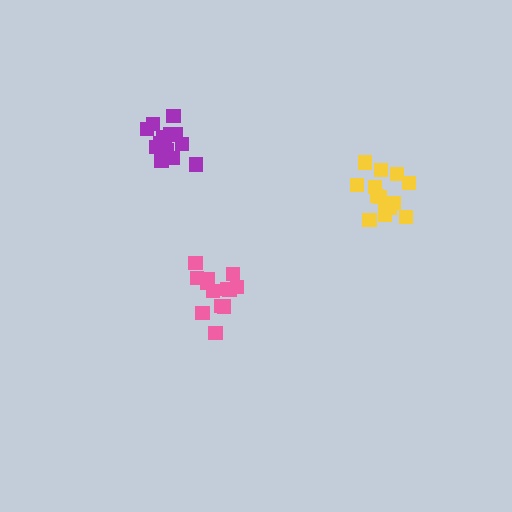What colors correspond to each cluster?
The clusters are colored: purple, yellow, pink.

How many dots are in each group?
Group 1: 16 dots, Group 2: 14 dots, Group 3: 14 dots (44 total).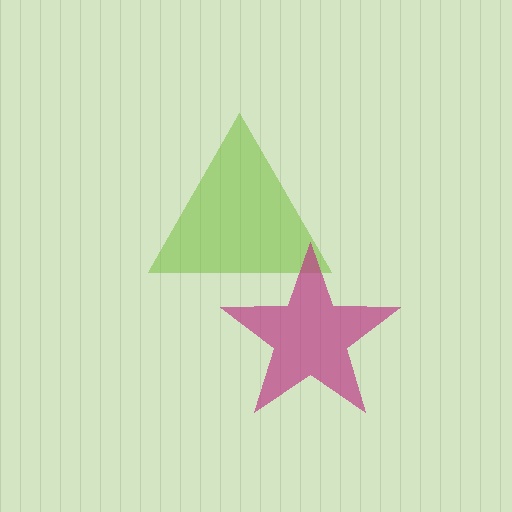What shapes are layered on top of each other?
The layered shapes are: a lime triangle, a magenta star.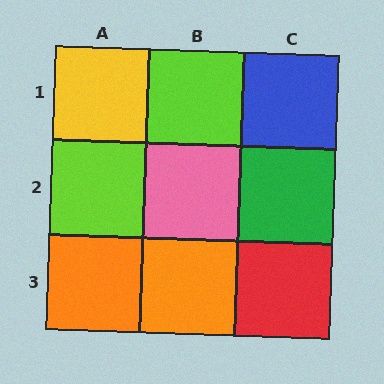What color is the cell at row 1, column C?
Blue.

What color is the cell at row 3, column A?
Orange.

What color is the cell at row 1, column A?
Yellow.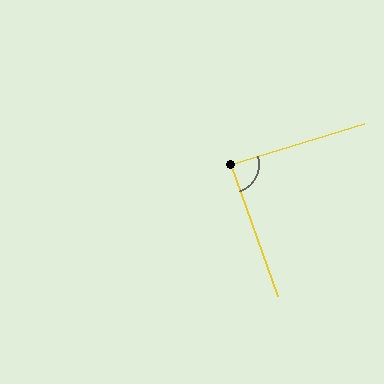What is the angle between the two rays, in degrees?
Approximately 87 degrees.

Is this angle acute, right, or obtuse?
It is approximately a right angle.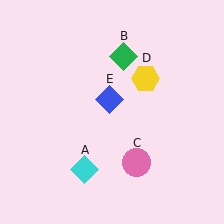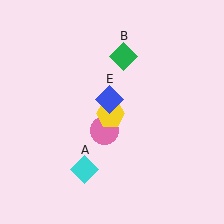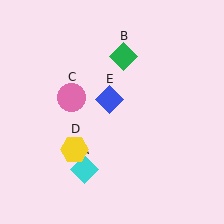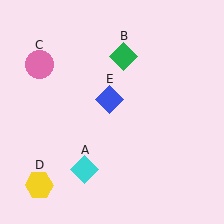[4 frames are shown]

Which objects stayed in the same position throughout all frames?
Cyan diamond (object A) and green diamond (object B) and blue diamond (object E) remained stationary.